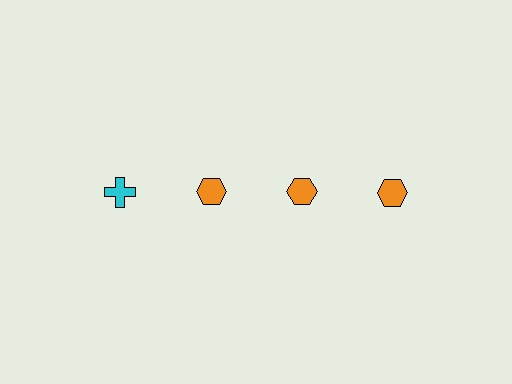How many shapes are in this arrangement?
There are 4 shapes arranged in a grid pattern.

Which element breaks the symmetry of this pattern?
The cyan cross in the top row, leftmost column breaks the symmetry. All other shapes are orange hexagons.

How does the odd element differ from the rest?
It differs in both color (cyan instead of orange) and shape (cross instead of hexagon).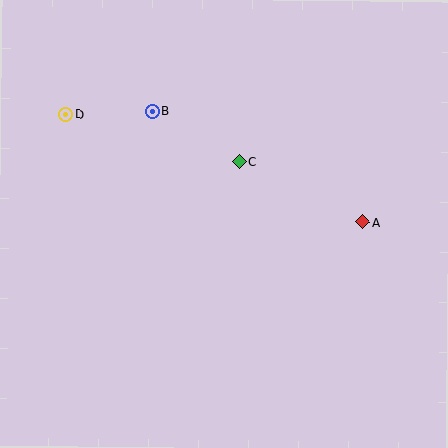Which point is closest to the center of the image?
Point C at (239, 162) is closest to the center.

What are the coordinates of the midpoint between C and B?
The midpoint between C and B is at (196, 137).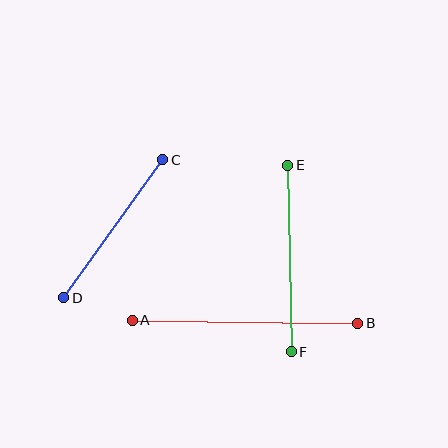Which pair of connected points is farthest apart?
Points A and B are farthest apart.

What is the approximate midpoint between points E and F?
The midpoint is at approximately (290, 259) pixels.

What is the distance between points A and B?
The distance is approximately 226 pixels.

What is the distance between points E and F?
The distance is approximately 187 pixels.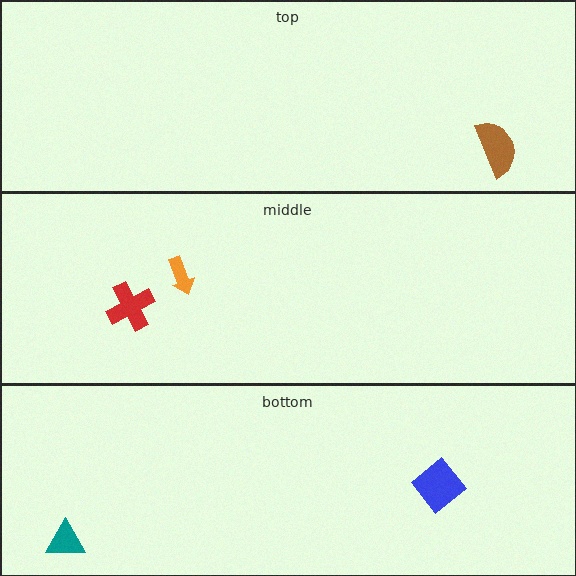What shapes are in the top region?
The brown semicircle.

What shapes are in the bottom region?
The blue diamond, the teal triangle.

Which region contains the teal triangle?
The bottom region.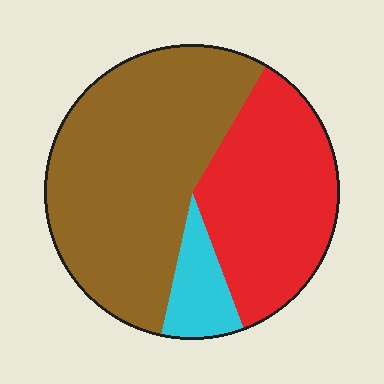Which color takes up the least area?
Cyan, at roughly 10%.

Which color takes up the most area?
Brown, at roughly 55%.